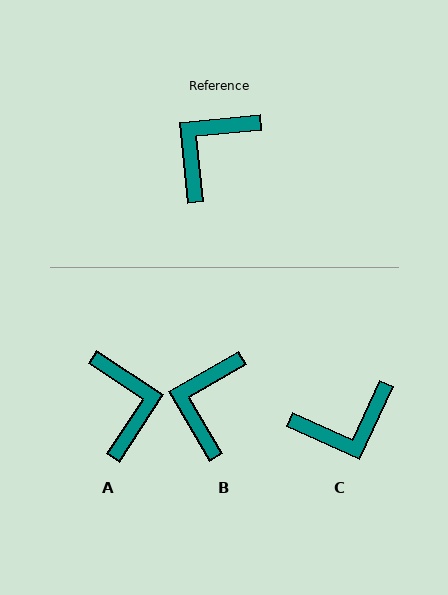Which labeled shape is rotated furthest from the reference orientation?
C, about 150 degrees away.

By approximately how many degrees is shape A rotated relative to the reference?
Approximately 129 degrees clockwise.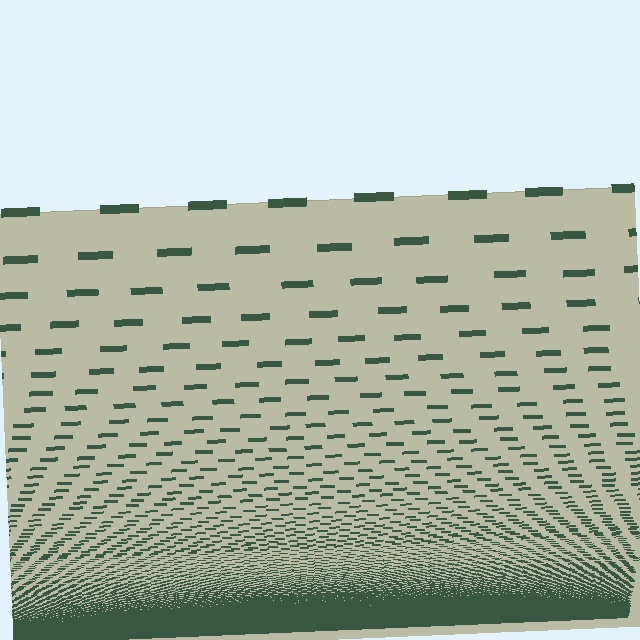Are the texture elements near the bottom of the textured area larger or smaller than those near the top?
Smaller. The gradient is inverted — elements near the bottom are smaller and denser.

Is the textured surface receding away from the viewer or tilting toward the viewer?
The surface appears to tilt toward the viewer. Texture elements get larger and sparser toward the top.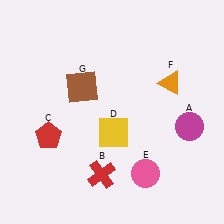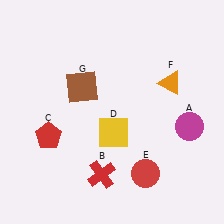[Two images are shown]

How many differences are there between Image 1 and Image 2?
There is 1 difference between the two images.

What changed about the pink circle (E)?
In Image 1, E is pink. In Image 2, it changed to red.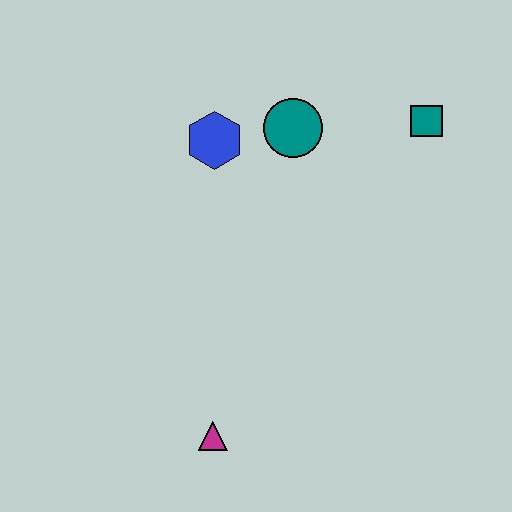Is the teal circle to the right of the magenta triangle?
Yes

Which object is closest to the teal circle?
The blue hexagon is closest to the teal circle.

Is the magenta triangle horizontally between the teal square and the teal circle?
No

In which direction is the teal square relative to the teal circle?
The teal square is to the right of the teal circle.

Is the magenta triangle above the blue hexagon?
No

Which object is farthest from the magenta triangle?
The teal square is farthest from the magenta triangle.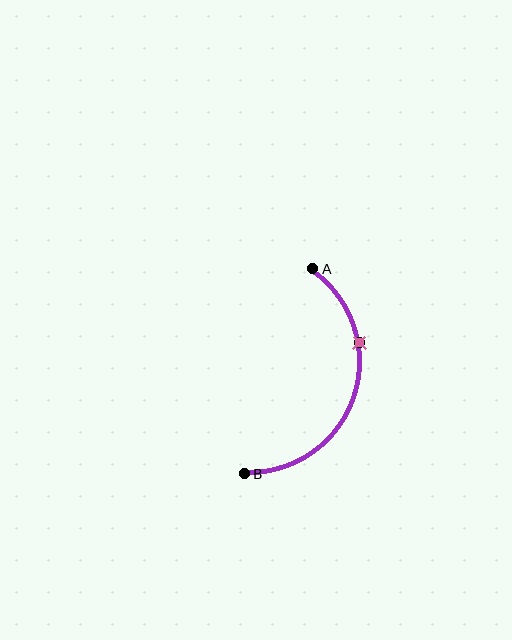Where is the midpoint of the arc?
The arc midpoint is the point on the curve farthest from the straight line joining A and B. It sits to the right of that line.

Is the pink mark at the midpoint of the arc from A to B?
No. The pink mark lies on the arc but is closer to endpoint A. The arc midpoint would be at the point on the curve equidistant along the arc from both A and B.